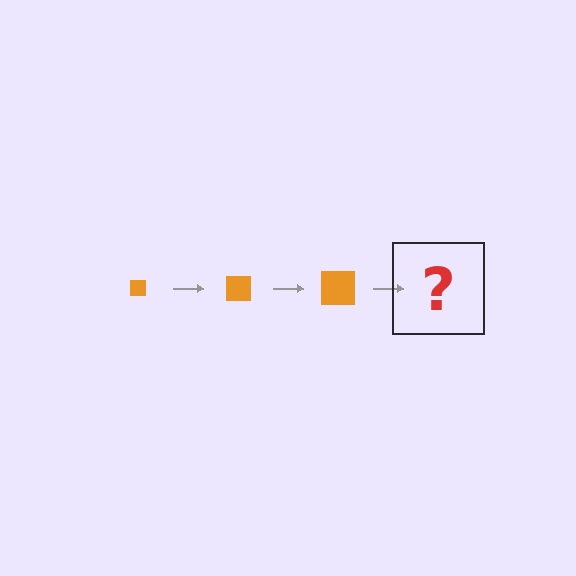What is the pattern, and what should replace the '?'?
The pattern is that the square gets progressively larger each step. The '?' should be an orange square, larger than the previous one.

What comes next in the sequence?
The next element should be an orange square, larger than the previous one.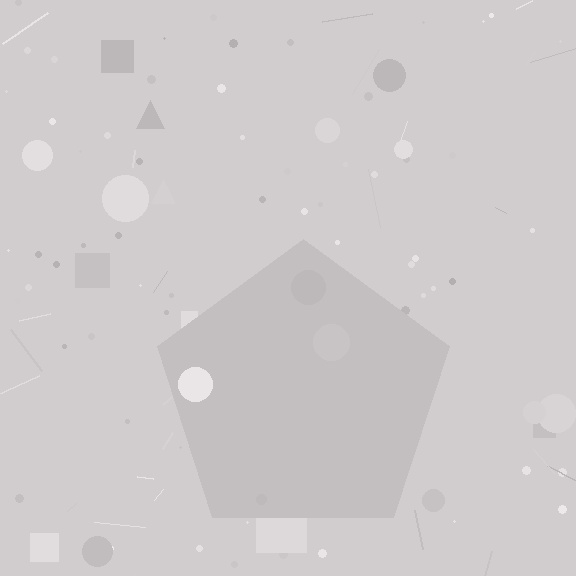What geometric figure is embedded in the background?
A pentagon is embedded in the background.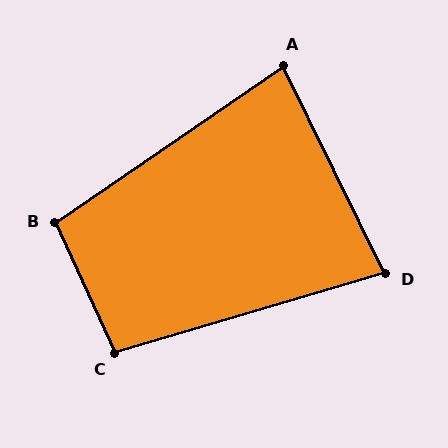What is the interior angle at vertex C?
Approximately 98 degrees (obtuse).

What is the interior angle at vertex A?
Approximately 82 degrees (acute).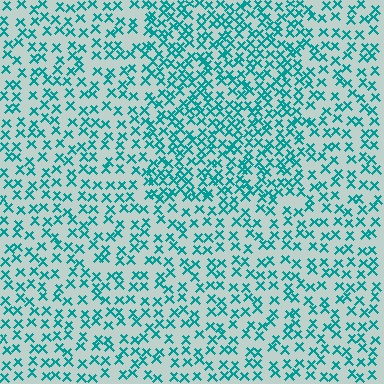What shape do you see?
I see a rectangle.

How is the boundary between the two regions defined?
The boundary is defined by a change in element density (approximately 1.7x ratio). All elements are the same color, size, and shape.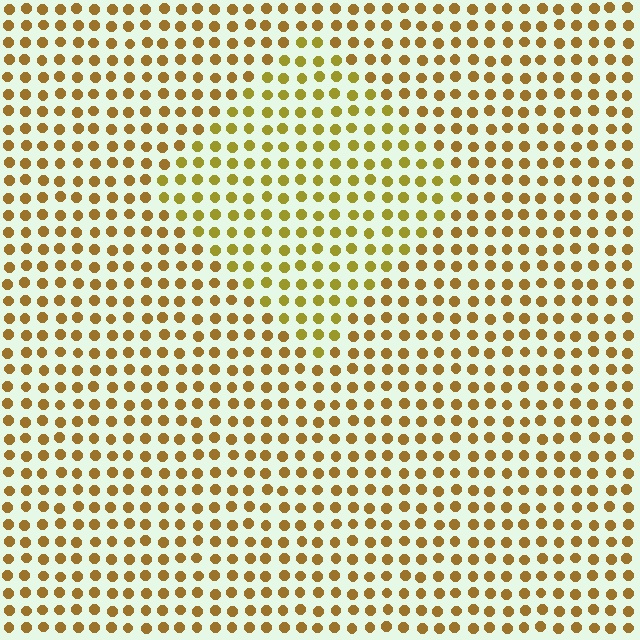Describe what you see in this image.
The image is filled with small brown elements in a uniform arrangement. A diamond-shaped region is visible where the elements are tinted to a slightly different hue, forming a subtle color boundary.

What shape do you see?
I see a diamond.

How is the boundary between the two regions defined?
The boundary is defined purely by a slight shift in hue (about 20 degrees). Spacing, size, and orientation are identical on both sides.